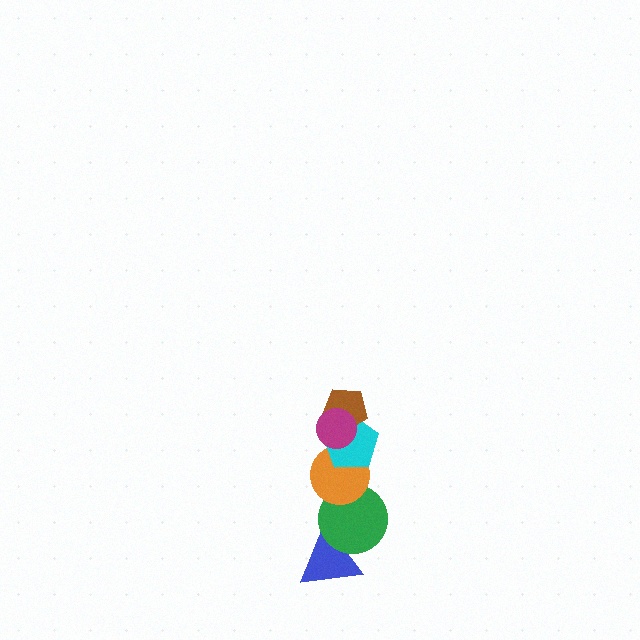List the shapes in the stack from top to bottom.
From top to bottom: the magenta circle, the brown pentagon, the cyan pentagon, the orange circle, the green circle, the blue triangle.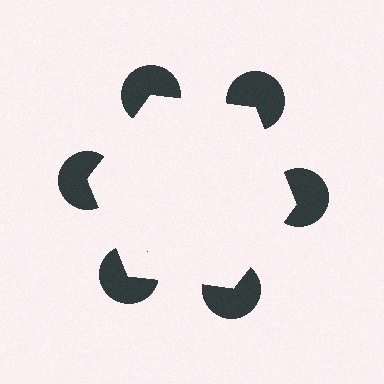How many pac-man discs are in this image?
There are 6 — one at each vertex of the illusory hexagon.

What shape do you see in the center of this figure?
An illusory hexagon — its edges are inferred from the aligned wedge cuts in the pac-man discs, not physically drawn.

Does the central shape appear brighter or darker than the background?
It typically appears slightly brighter than the background, even though no actual brightness change is drawn.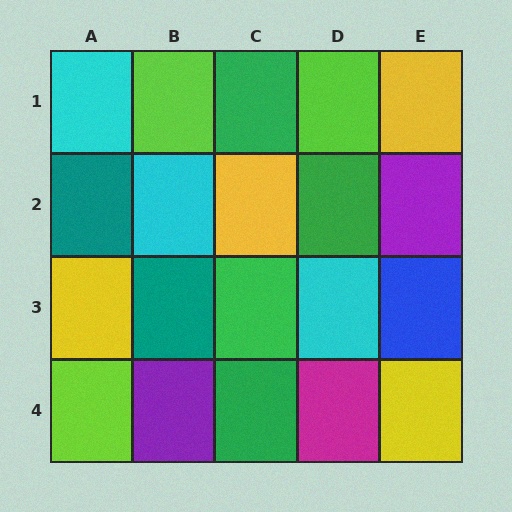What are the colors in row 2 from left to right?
Teal, cyan, yellow, green, purple.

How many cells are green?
4 cells are green.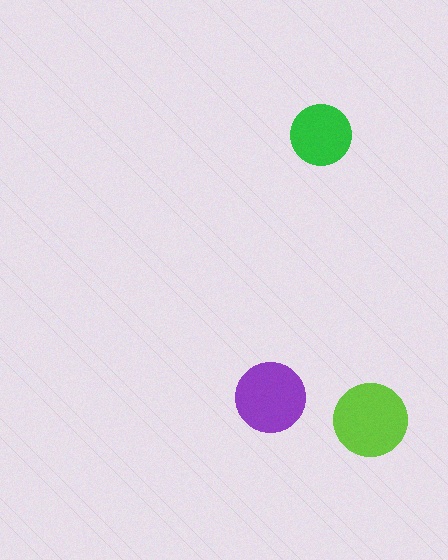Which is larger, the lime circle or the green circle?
The lime one.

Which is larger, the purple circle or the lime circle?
The lime one.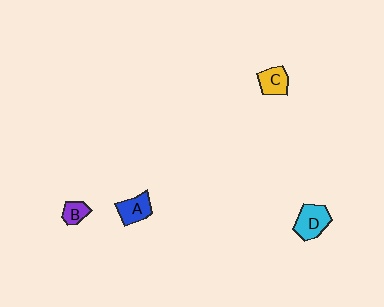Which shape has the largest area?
Shape D (cyan).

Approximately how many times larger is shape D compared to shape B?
Approximately 2.0 times.